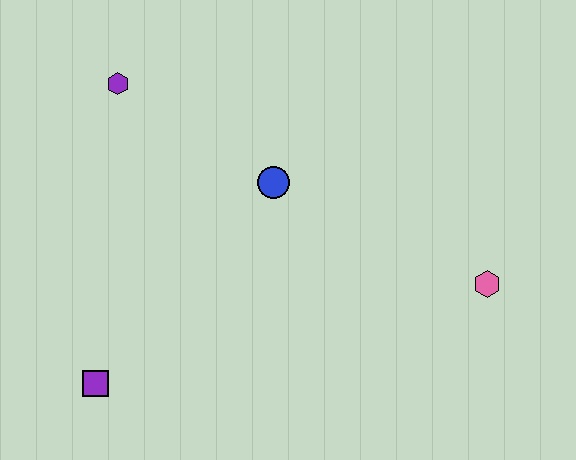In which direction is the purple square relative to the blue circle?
The purple square is below the blue circle.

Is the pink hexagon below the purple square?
No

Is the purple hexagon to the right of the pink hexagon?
No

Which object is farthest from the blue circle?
The purple square is farthest from the blue circle.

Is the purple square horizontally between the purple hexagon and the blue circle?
No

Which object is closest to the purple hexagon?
The blue circle is closest to the purple hexagon.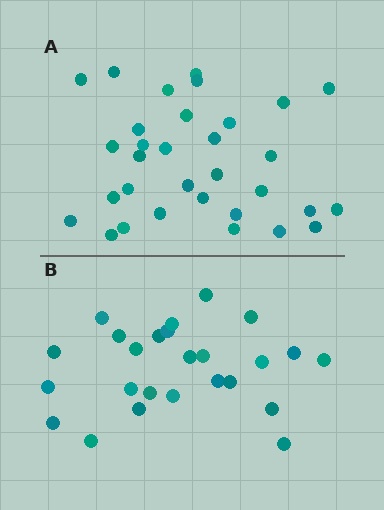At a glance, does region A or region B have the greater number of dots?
Region A (the top region) has more dots.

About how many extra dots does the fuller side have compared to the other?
Region A has roughly 8 or so more dots than region B.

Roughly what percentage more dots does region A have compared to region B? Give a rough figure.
About 30% more.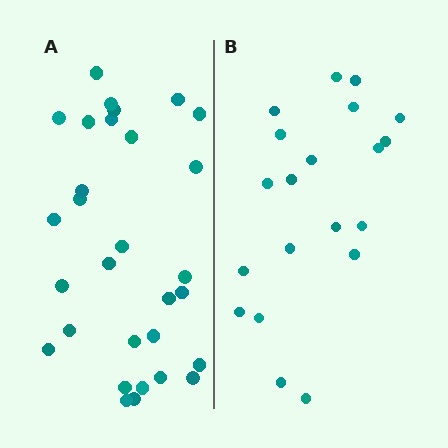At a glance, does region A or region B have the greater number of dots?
Region A (the left region) has more dots.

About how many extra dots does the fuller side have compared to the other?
Region A has roughly 10 or so more dots than region B.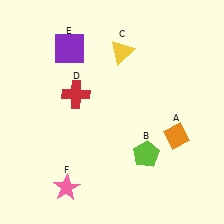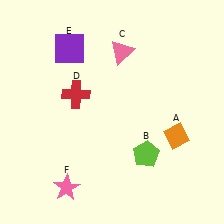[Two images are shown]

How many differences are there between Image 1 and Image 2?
There is 1 difference between the two images.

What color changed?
The triangle (C) changed from yellow in Image 1 to pink in Image 2.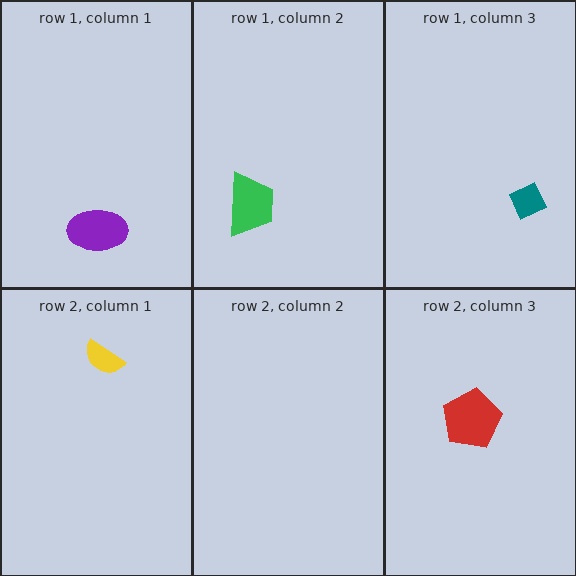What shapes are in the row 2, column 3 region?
The red pentagon.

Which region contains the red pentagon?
The row 2, column 3 region.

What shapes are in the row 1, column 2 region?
The green trapezoid.